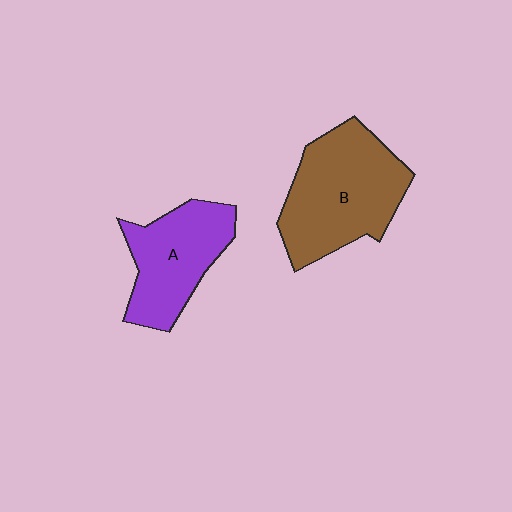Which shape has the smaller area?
Shape A (purple).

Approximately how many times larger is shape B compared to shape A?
Approximately 1.3 times.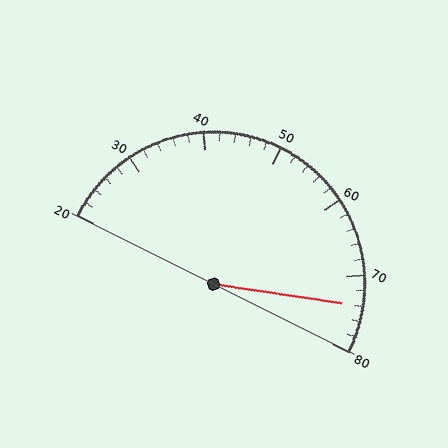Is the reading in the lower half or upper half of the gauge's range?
The reading is in the upper half of the range (20 to 80).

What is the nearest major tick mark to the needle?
The nearest major tick mark is 70.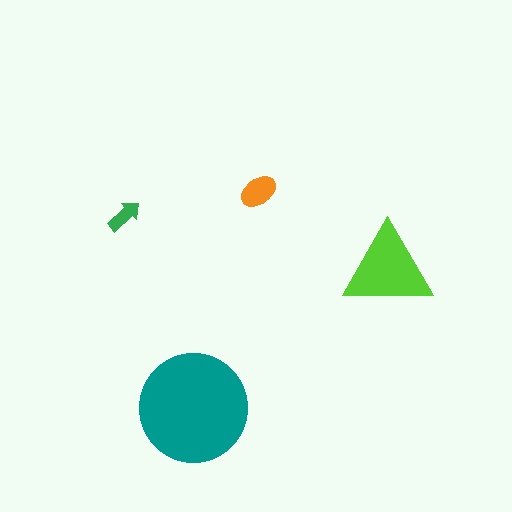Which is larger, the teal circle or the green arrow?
The teal circle.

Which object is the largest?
The teal circle.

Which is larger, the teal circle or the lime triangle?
The teal circle.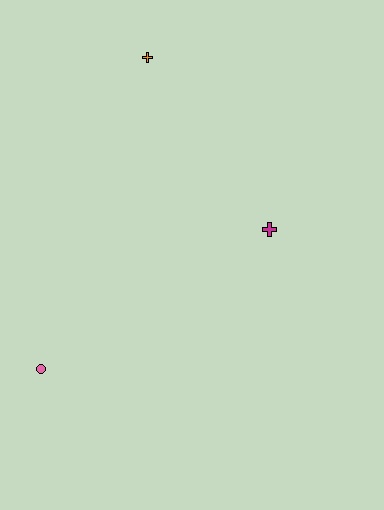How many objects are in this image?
There are 3 objects.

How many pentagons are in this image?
There are no pentagons.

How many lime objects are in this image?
There are no lime objects.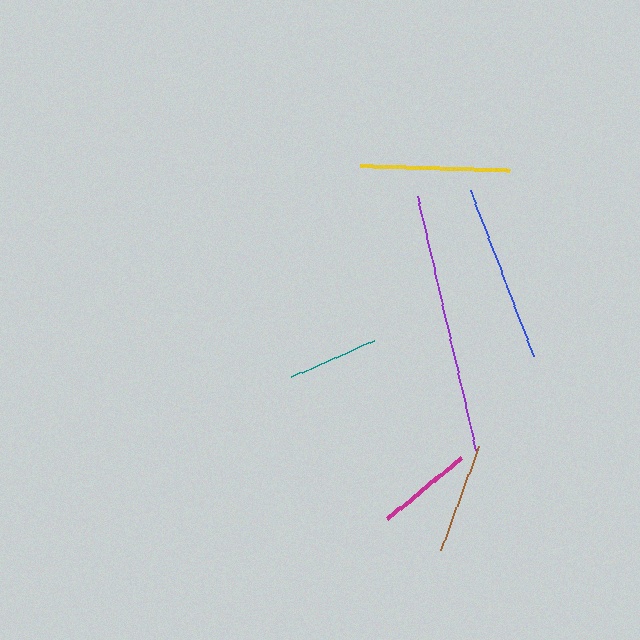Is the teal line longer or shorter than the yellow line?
The yellow line is longer than the teal line.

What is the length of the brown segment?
The brown segment is approximately 111 pixels long.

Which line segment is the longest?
The purple line is the longest at approximately 261 pixels.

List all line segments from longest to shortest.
From longest to shortest: purple, blue, yellow, brown, magenta, teal.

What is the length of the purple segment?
The purple segment is approximately 261 pixels long.